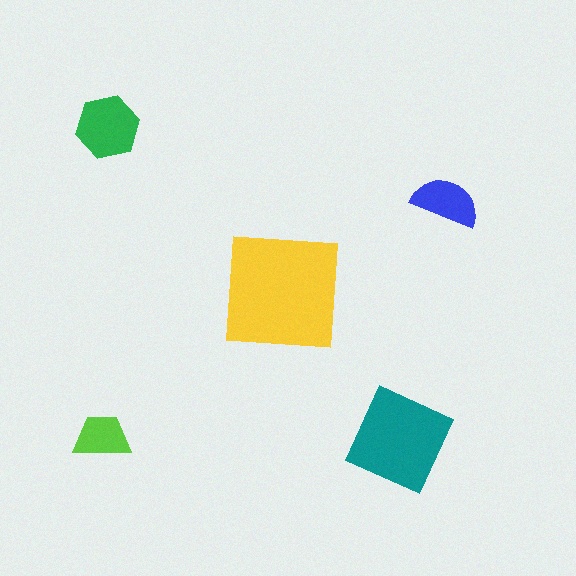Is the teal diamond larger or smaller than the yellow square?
Smaller.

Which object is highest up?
The green hexagon is topmost.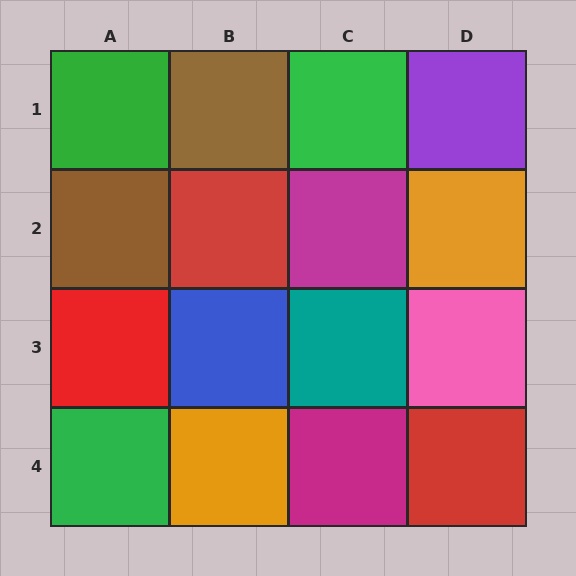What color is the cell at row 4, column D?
Red.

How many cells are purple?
1 cell is purple.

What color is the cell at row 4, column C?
Magenta.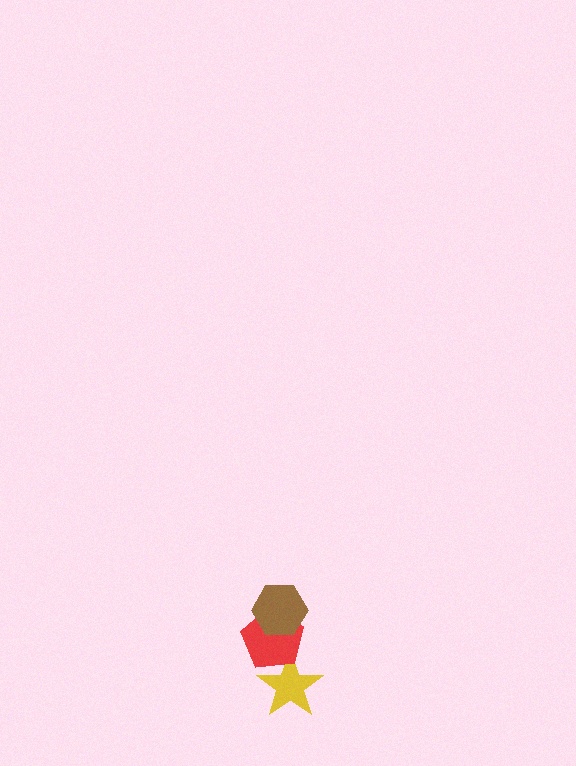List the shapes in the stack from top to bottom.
From top to bottom: the brown hexagon, the red pentagon, the yellow star.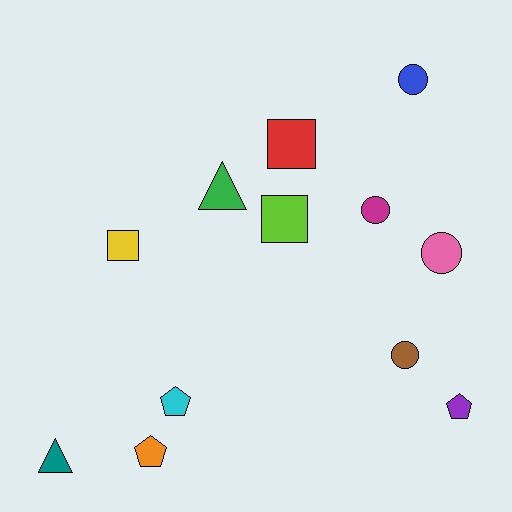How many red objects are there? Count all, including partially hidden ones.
There is 1 red object.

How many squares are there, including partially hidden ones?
There are 3 squares.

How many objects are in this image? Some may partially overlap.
There are 12 objects.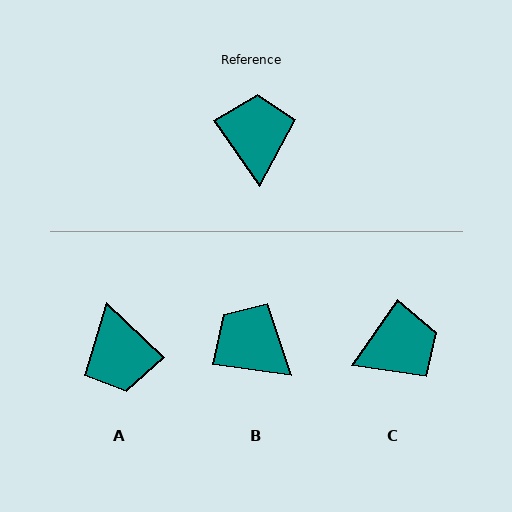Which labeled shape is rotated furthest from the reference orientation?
A, about 169 degrees away.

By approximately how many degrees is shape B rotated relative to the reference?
Approximately 47 degrees counter-clockwise.